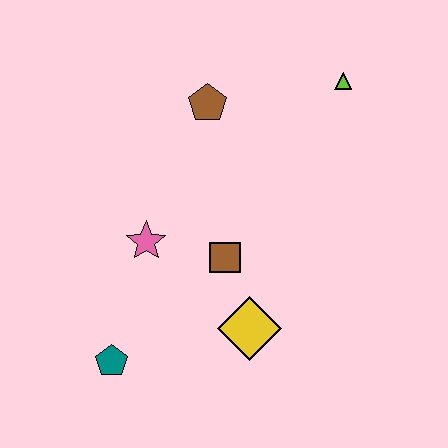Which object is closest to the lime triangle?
The brown pentagon is closest to the lime triangle.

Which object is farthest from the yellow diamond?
The lime triangle is farthest from the yellow diamond.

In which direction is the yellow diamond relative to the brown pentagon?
The yellow diamond is below the brown pentagon.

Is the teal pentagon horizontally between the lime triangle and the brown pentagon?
No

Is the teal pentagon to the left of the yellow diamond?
Yes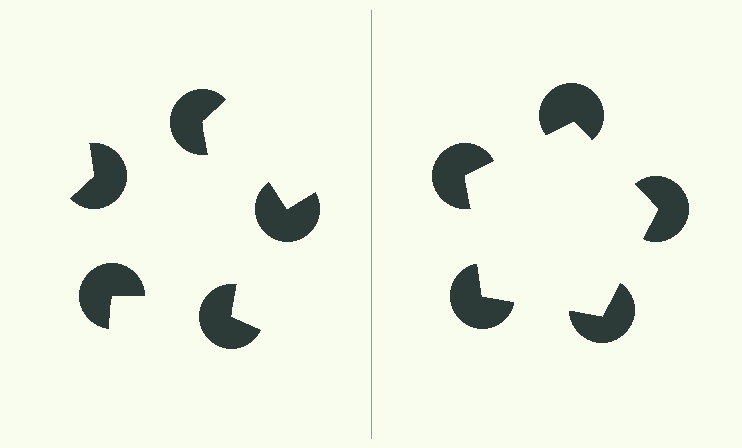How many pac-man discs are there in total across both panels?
10 — 5 on each side.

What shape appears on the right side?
An illusory pentagon.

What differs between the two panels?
The pac-man discs are positioned identically on both sides; only the wedge orientations differ. On the right they align to a pentagon; on the left they are misaligned.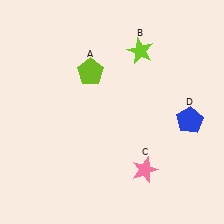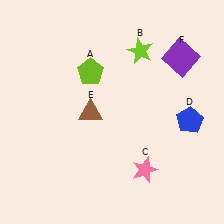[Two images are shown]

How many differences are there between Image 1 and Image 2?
There are 2 differences between the two images.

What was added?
A brown triangle (E), a purple square (F) were added in Image 2.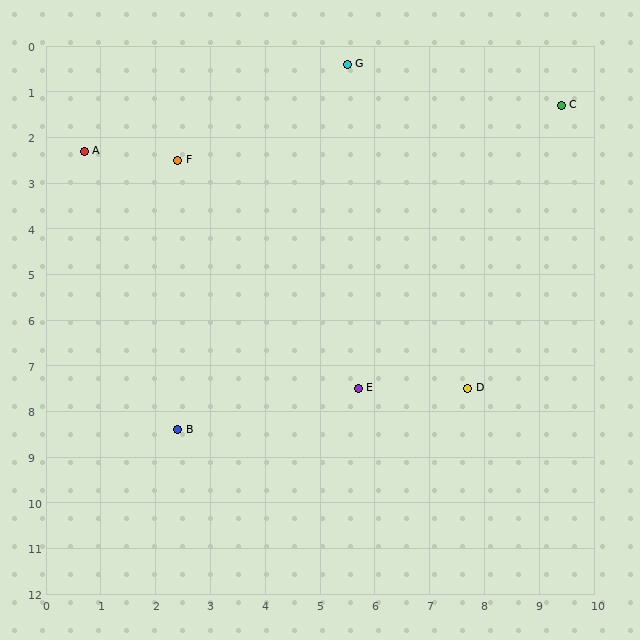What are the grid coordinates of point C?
Point C is at approximately (9.4, 1.3).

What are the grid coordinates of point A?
Point A is at approximately (0.7, 2.3).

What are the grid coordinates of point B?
Point B is at approximately (2.4, 8.4).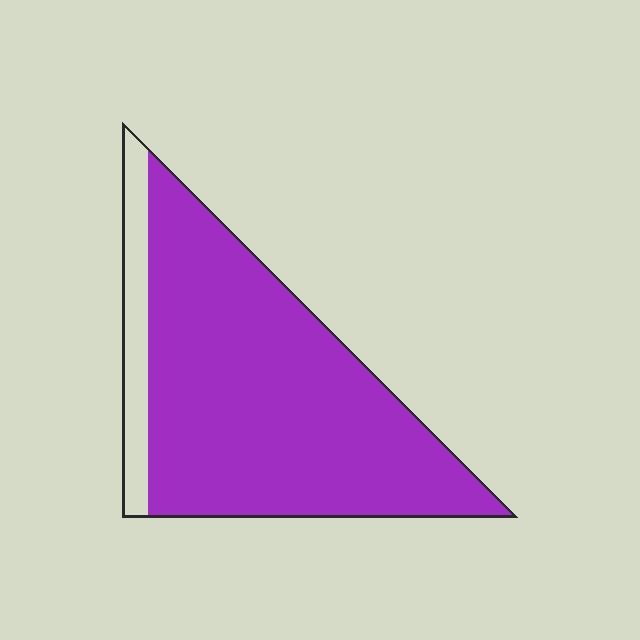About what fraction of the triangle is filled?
About seven eighths (7/8).